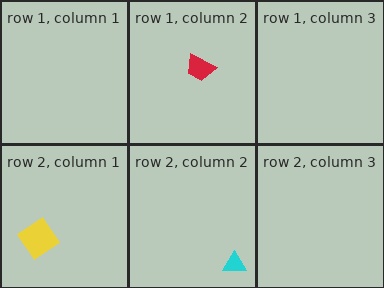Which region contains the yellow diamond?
The row 2, column 1 region.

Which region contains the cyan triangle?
The row 2, column 2 region.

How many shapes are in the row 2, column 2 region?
1.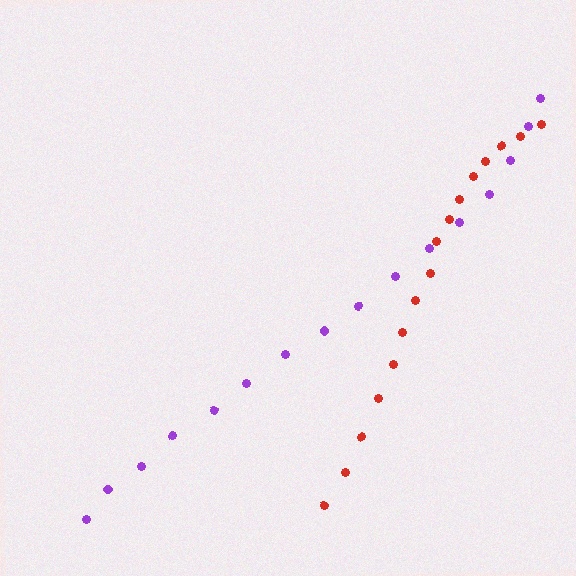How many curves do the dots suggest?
There are 2 distinct paths.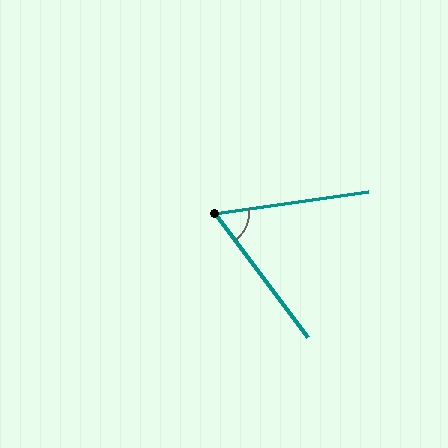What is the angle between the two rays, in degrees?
Approximately 62 degrees.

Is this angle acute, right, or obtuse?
It is acute.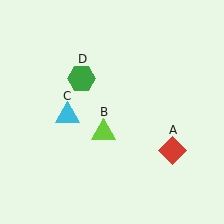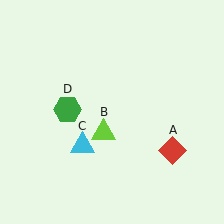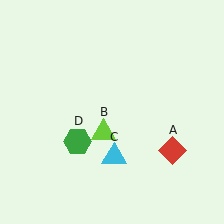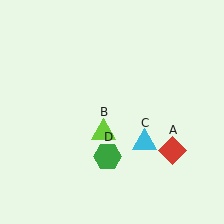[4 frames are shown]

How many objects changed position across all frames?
2 objects changed position: cyan triangle (object C), green hexagon (object D).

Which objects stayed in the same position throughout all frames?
Red diamond (object A) and lime triangle (object B) remained stationary.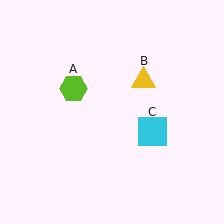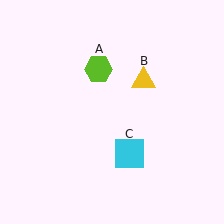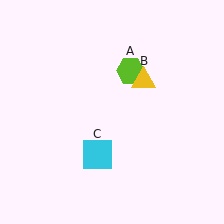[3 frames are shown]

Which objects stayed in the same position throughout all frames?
Yellow triangle (object B) remained stationary.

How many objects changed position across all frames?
2 objects changed position: lime hexagon (object A), cyan square (object C).